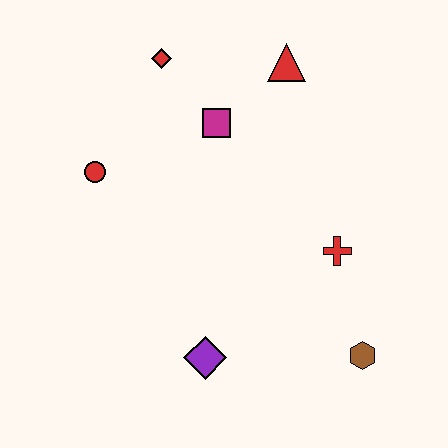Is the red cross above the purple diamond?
Yes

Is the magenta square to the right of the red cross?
No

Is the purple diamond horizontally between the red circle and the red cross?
Yes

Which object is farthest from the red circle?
The brown hexagon is farthest from the red circle.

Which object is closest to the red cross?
The brown hexagon is closest to the red cross.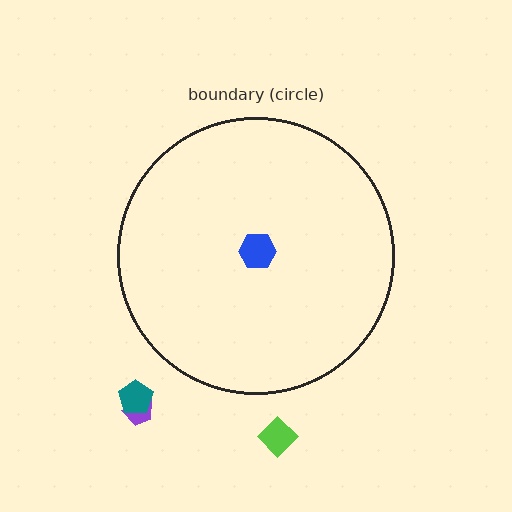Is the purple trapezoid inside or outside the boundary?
Outside.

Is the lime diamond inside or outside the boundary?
Outside.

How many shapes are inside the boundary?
1 inside, 3 outside.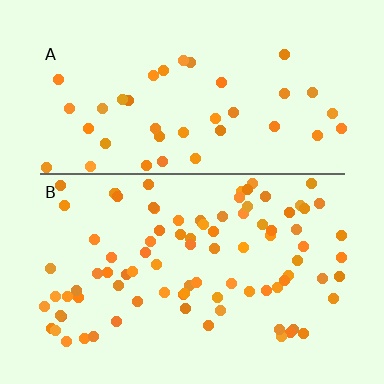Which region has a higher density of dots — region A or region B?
B (the bottom).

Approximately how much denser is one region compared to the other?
Approximately 2.3× — region B over region A.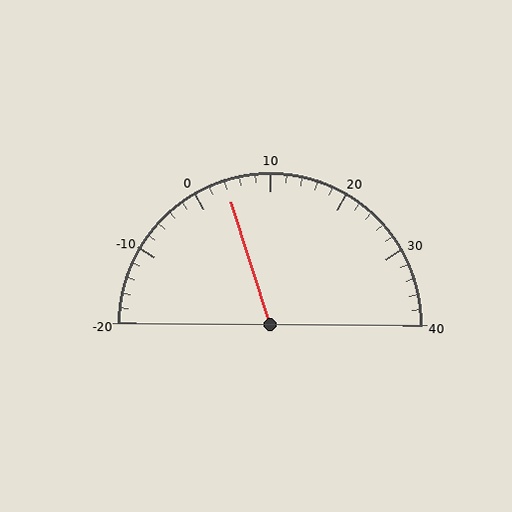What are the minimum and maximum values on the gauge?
The gauge ranges from -20 to 40.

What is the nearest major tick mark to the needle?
The nearest major tick mark is 0.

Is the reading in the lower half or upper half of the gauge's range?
The reading is in the lower half of the range (-20 to 40).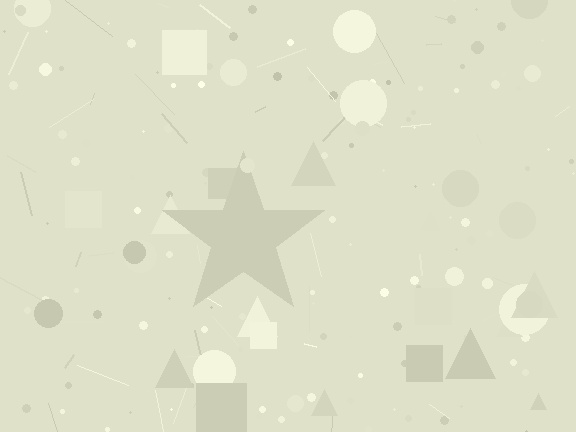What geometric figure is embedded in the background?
A star is embedded in the background.